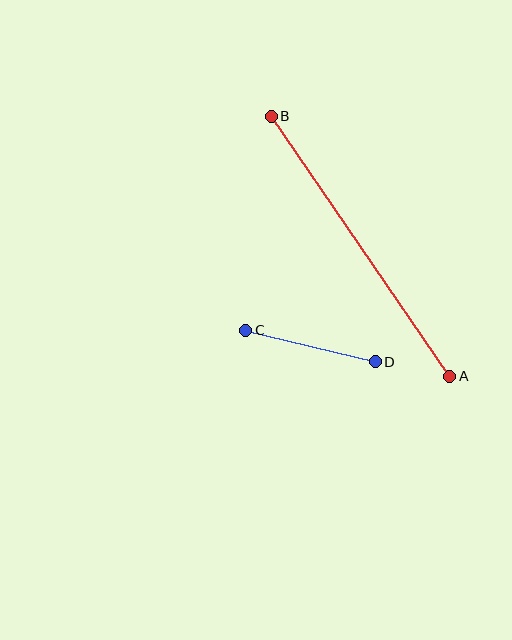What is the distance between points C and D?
The distance is approximately 133 pixels.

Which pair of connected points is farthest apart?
Points A and B are farthest apart.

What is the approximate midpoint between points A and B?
The midpoint is at approximately (360, 246) pixels.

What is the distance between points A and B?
The distance is approximately 315 pixels.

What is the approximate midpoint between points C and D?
The midpoint is at approximately (311, 346) pixels.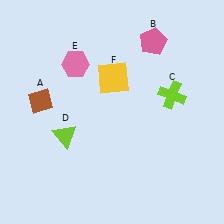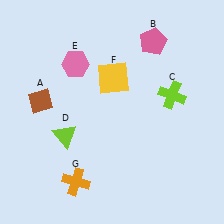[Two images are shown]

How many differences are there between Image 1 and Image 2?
There is 1 difference between the two images.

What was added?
An orange cross (G) was added in Image 2.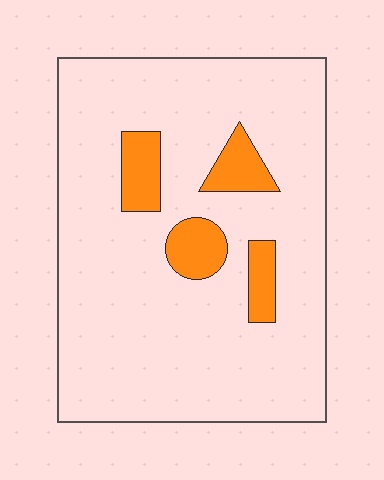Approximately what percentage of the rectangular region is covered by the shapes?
Approximately 10%.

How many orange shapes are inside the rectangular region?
4.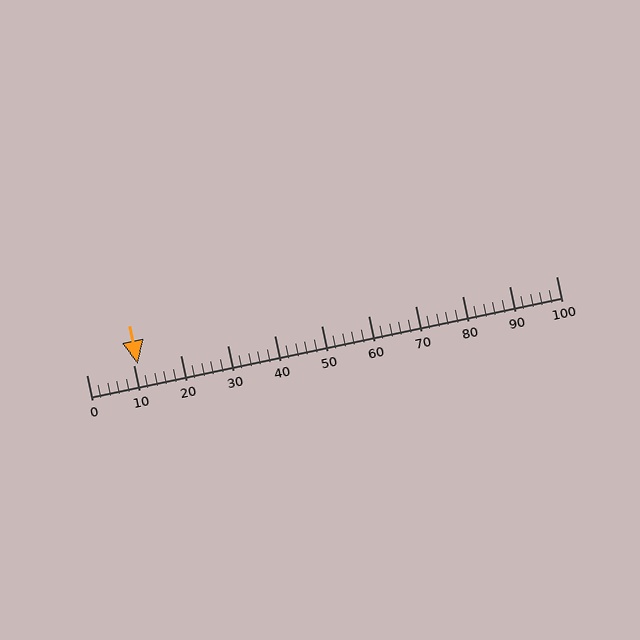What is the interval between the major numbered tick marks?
The major tick marks are spaced 10 units apart.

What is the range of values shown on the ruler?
The ruler shows values from 0 to 100.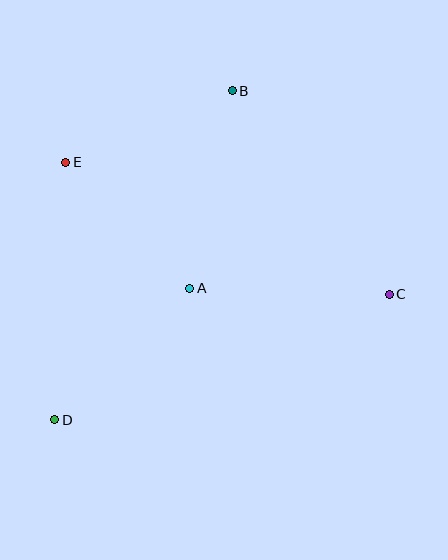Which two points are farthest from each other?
Points B and D are farthest from each other.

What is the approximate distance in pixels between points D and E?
The distance between D and E is approximately 258 pixels.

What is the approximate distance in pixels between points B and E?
The distance between B and E is approximately 181 pixels.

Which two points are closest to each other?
Points A and E are closest to each other.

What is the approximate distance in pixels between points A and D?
The distance between A and D is approximately 189 pixels.